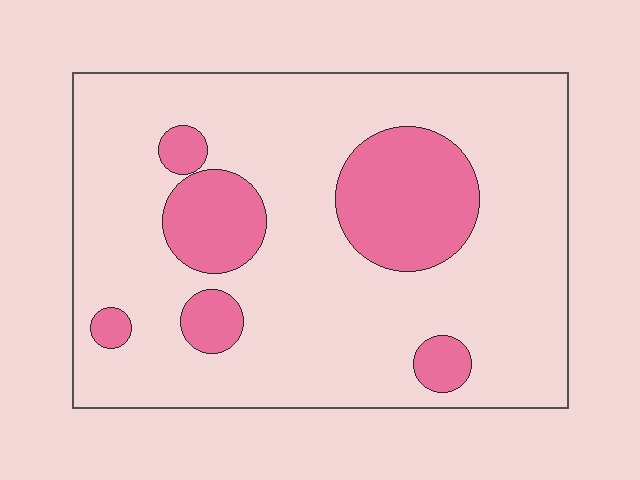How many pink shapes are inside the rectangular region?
6.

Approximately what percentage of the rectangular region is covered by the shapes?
Approximately 20%.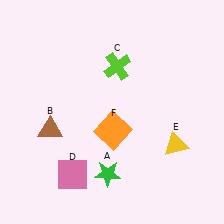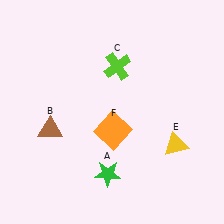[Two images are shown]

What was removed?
The pink square (D) was removed in Image 2.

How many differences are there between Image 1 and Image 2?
There is 1 difference between the two images.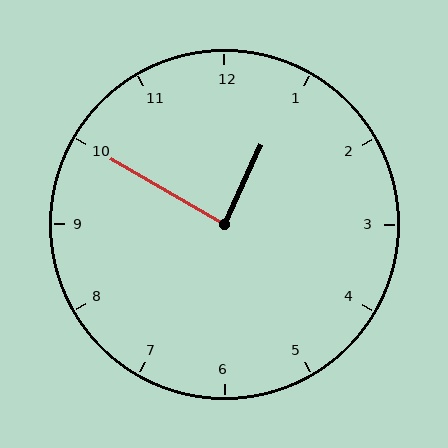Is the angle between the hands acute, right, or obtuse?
It is right.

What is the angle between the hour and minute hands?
Approximately 85 degrees.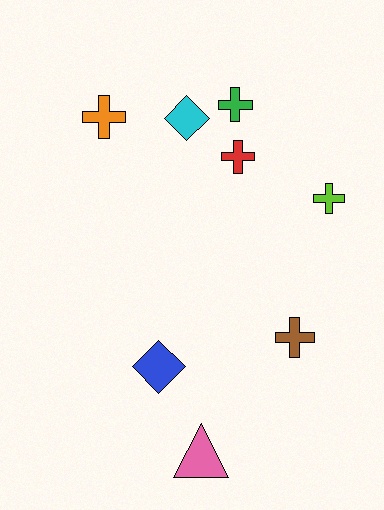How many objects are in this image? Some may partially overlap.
There are 8 objects.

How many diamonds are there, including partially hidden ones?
There are 2 diamonds.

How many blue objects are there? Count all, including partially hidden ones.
There is 1 blue object.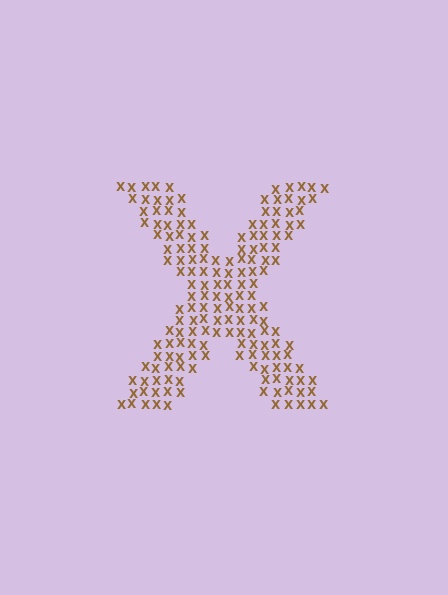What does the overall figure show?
The overall figure shows the letter X.